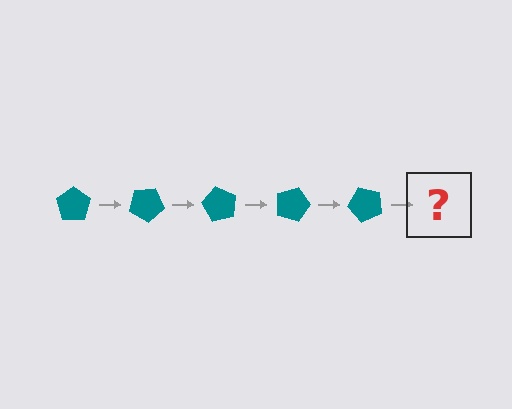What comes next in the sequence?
The next element should be a teal pentagon rotated 150 degrees.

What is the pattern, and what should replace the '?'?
The pattern is that the pentagon rotates 30 degrees each step. The '?' should be a teal pentagon rotated 150 degrees.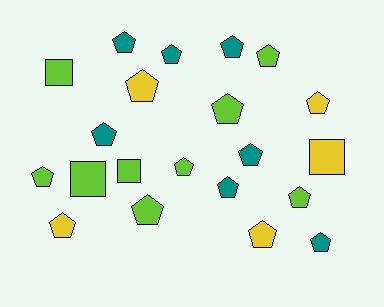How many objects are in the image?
There are 21 objects.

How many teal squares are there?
There are no teal squares.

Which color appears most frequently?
Lime, with 9 objects.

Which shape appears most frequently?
Pentagon, with 17 objects.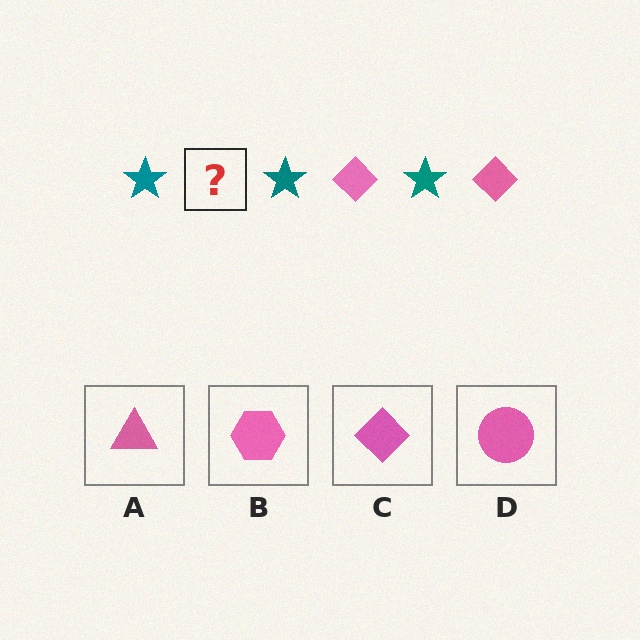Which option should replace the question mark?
Option C.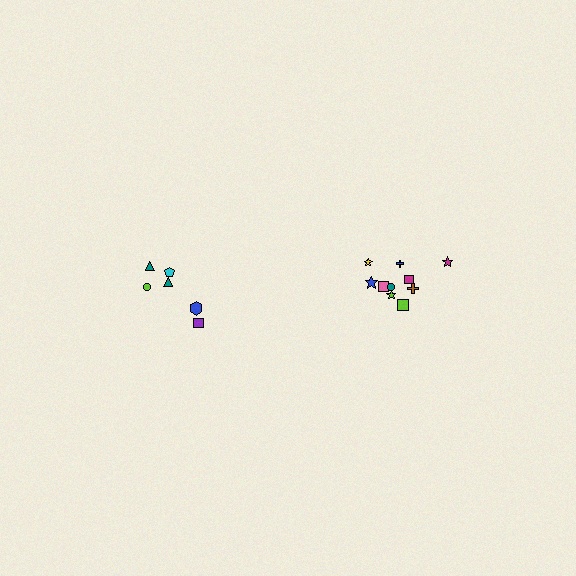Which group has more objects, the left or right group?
The right group.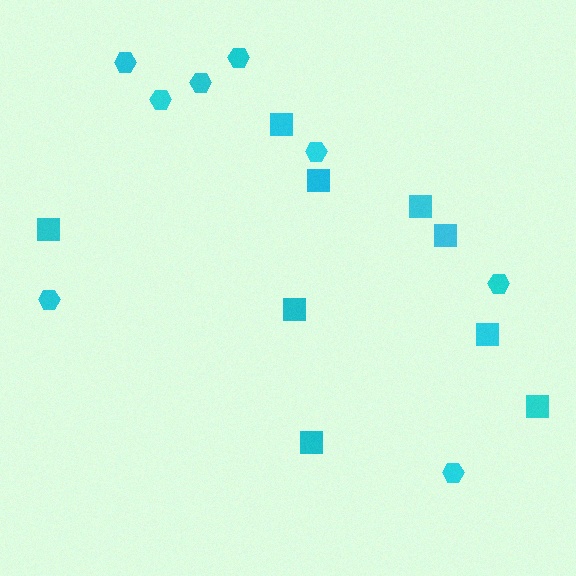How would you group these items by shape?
There are 2 groups: one group of hexagons (8) and one group of squares (9).